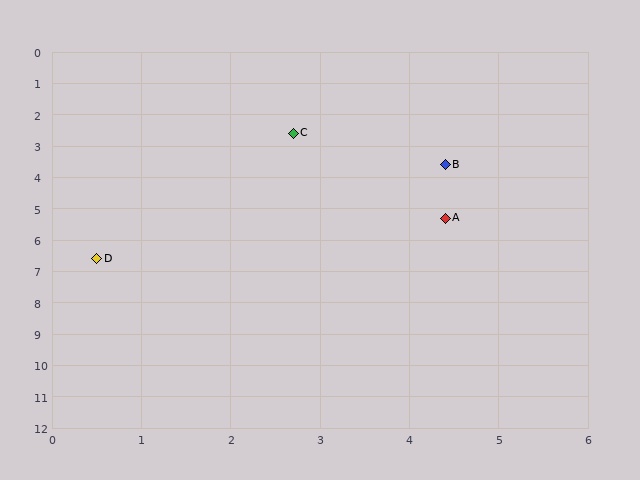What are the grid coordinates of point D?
Point D is at approximately (0.5, 6.6).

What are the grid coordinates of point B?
Point B is at approximately (4.4, 3.6).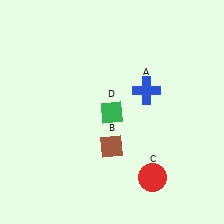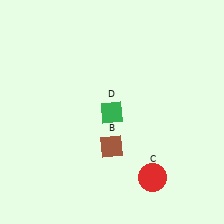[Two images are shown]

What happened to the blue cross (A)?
The blue cross (A) was removed in Image 2. It was in the top-right area of Image 1.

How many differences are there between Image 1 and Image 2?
There is 1 difference between the two images.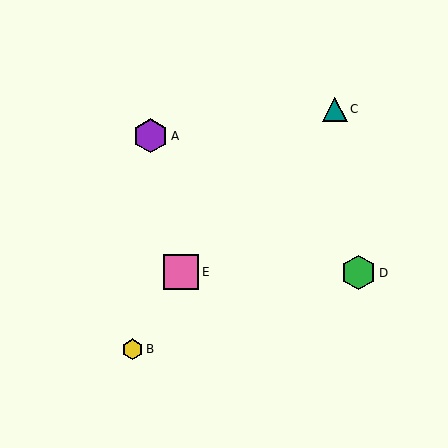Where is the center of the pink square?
The center of the pink square is at (181, 272).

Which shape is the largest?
The pink square (labeled E) is the largest.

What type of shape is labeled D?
Shape D is a green hexagon.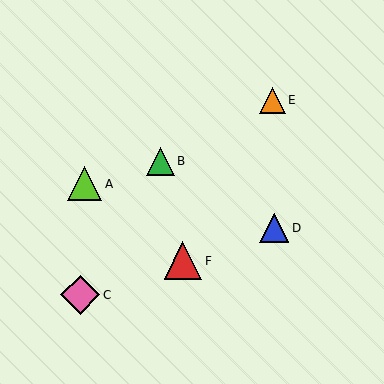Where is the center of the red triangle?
The center of the red triangle is at (183, 261).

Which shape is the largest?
The pink diamond (labeled C) is the largest.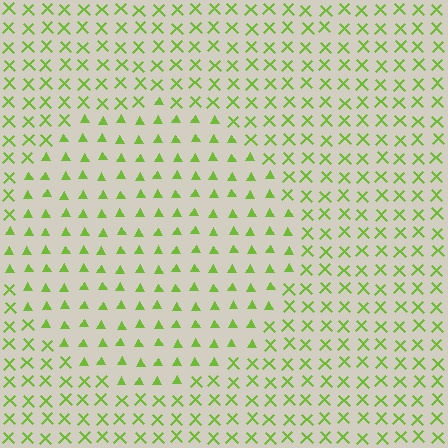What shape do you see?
I see a circle.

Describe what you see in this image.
The image is filled with small lime elements arranged in a uniform grid. A circle-shaped region contains triangles, while the surrounding area contains X marks. The boundary is defined purely by the change in element shape.